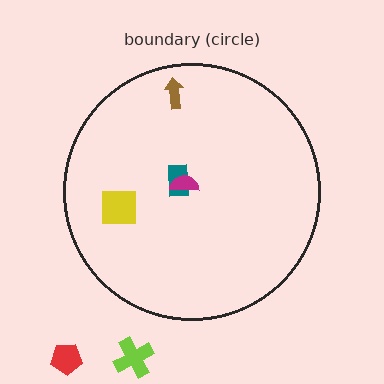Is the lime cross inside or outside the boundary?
Outside.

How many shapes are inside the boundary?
4 inside, 2 outside.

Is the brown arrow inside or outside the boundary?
Inside.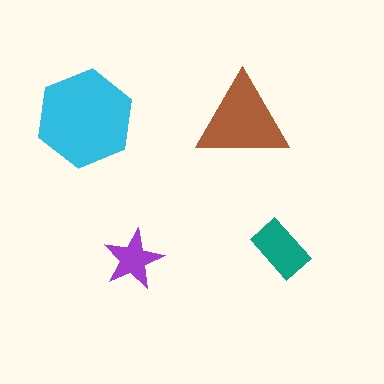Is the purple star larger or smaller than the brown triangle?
Smaller.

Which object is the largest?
The cyan hexagon.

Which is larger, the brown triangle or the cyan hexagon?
The cyan hexagon.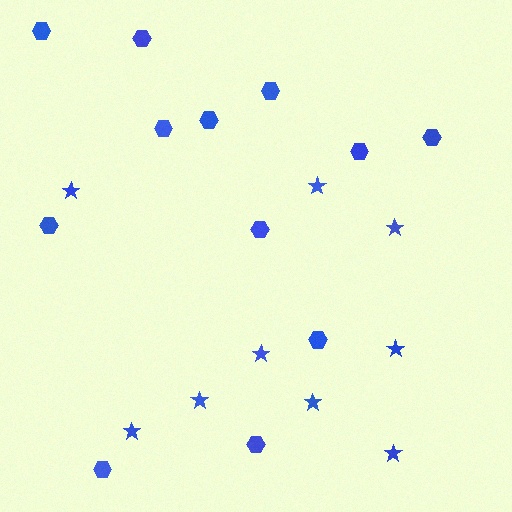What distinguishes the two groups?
There are 2 groups: one group of stars (9) and one group of hexagons (12).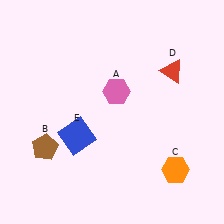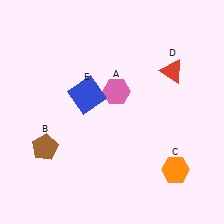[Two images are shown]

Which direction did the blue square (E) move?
The blue square (E) moved up.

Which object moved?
The blue square (E) moved up.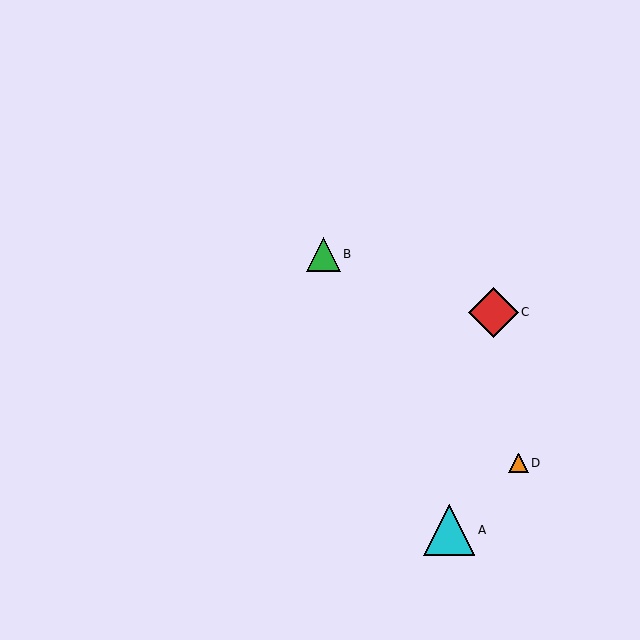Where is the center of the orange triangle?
The center of the orange triangle is at (518, 463).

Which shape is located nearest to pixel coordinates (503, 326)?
The red diamond (labeled C) at (493, 312) is nearest to that location.